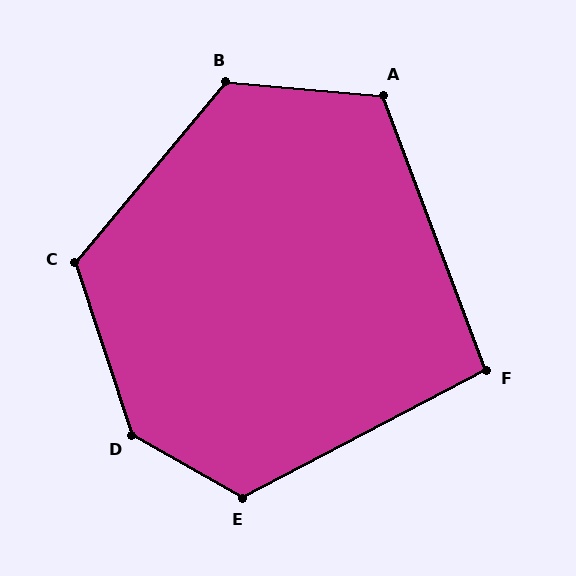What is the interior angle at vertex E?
Approximately 123 degrees (obtuse).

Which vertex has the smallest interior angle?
F, at approximately 97 degrees.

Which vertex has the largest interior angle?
D, at approximately 138 degrees.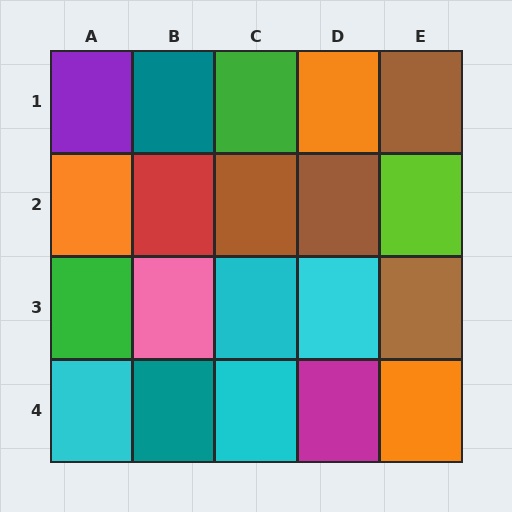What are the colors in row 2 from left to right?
Orange, red, brown, brown, lime.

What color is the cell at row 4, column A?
Cyan.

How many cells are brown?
4 cells are brown.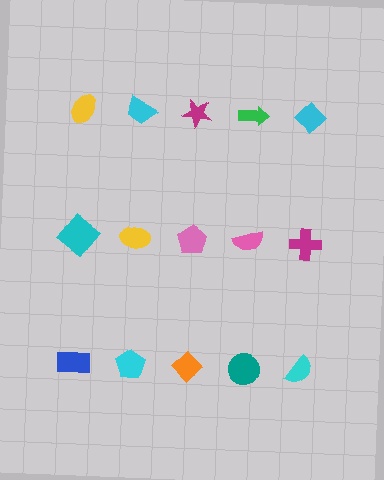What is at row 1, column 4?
A green arrow.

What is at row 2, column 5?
A magenta cross.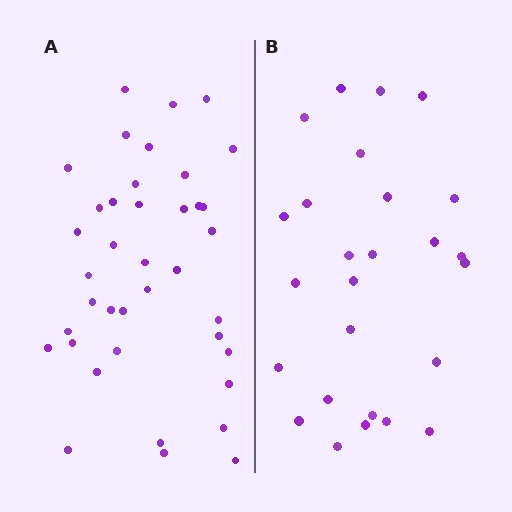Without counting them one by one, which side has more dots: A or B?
Region A (the left region) has more dots.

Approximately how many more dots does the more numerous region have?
Region A has approximately 15 more dots than region B.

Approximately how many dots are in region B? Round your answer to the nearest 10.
About 30 dots. (The exact count is 26, which rounds to 30.)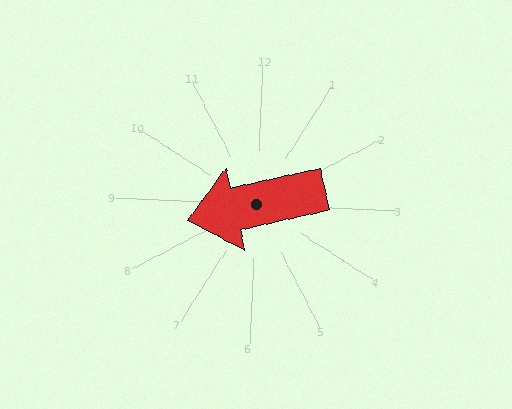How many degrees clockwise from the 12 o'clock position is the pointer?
Approximately 254 degrees.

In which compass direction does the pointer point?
West.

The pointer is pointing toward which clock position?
Roughly 8 o'clock.